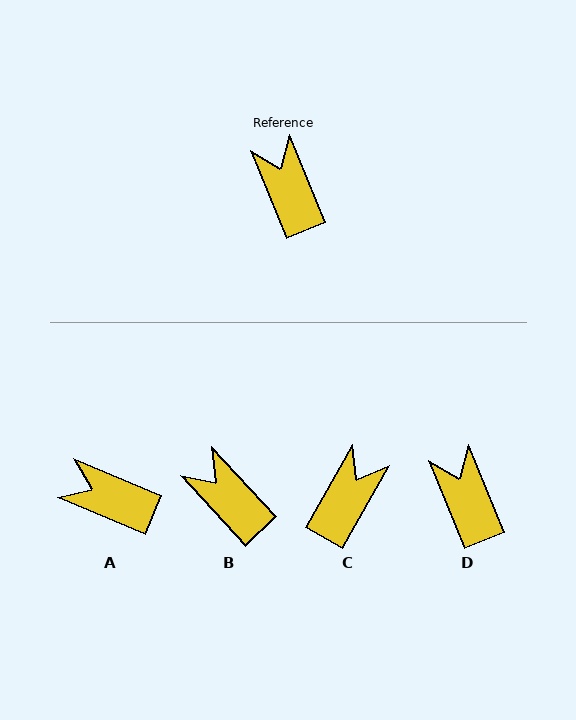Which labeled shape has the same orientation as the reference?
D.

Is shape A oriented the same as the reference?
No, it is off by about 45 degrees.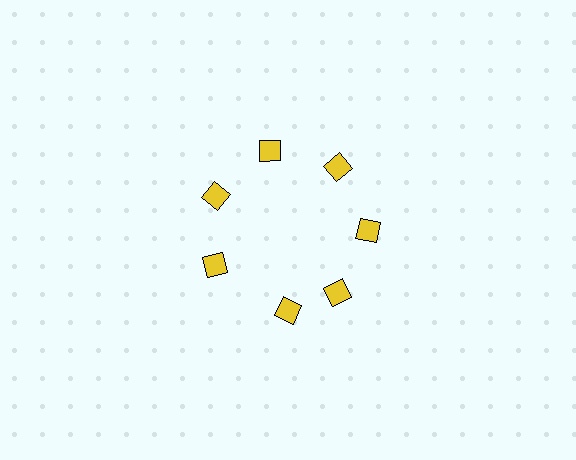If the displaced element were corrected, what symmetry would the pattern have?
It would have 7-fold rotational symmetry — the pattern would map onto itself every 51 degrees.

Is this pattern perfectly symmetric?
No. The 7 yellow diamonds are arranged in a ring, but one element near the 6 o'clock position is rotated out of alignment along the ring, breaking the 7-fold rotational symmetry.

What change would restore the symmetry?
The symmetry would be restored by rotating it back into even spacing with its neighbors so that all 7 diamonds sit at equal angles and equal distance from the center.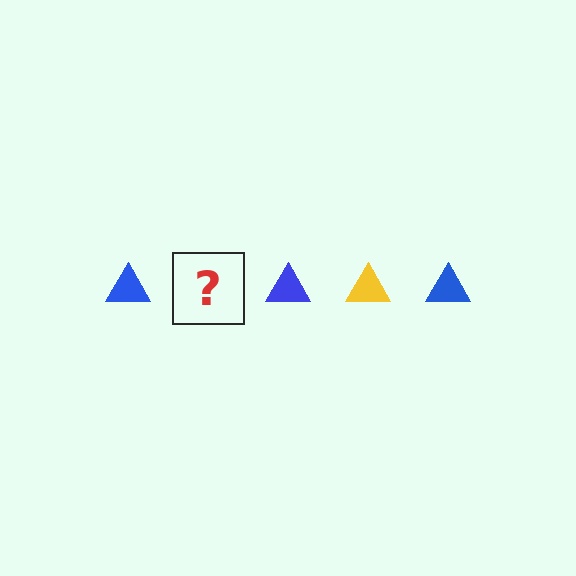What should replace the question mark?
The question mark should be replaced with a yellow triangle.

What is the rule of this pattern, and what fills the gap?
The rule is that the pattern cycles through blue, yellow triangles. The gap should be filled with a yellow triangle.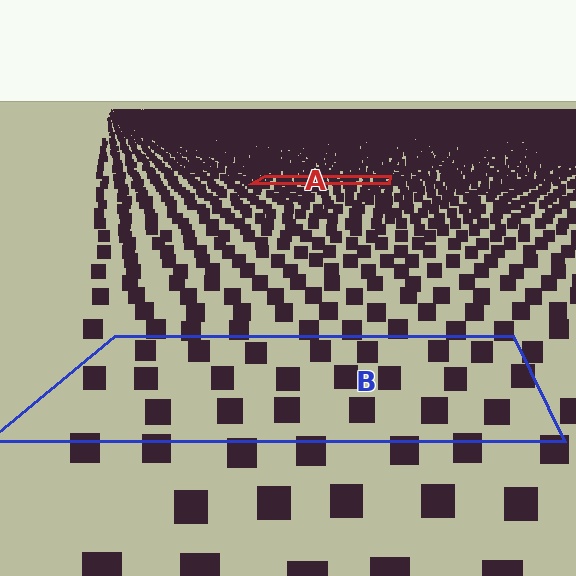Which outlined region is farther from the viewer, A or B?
Region A is farther from the viewer — the texture elements inside it appear smaller and more densely packed.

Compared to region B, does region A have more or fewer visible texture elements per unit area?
Region A has more texture elements per unit area — they are packed more densely because it is farther away.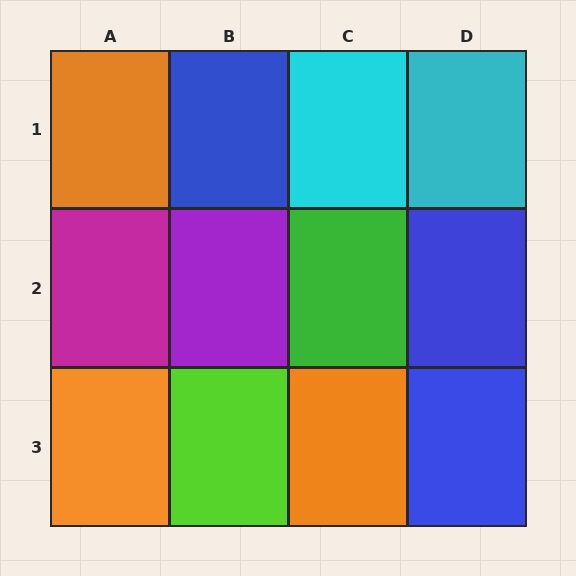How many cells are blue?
3 cells are blue.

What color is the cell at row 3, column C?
Orange.